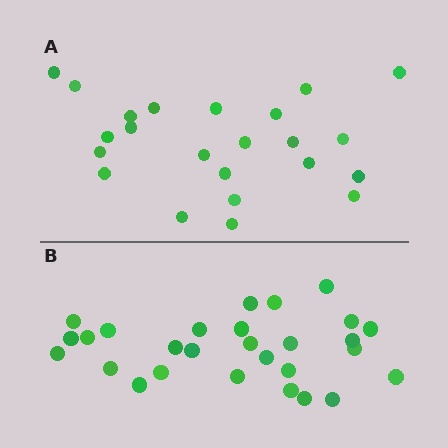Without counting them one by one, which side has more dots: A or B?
Region B (the bottom region) has more dots.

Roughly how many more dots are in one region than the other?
Region B has about 5 more dots than region A.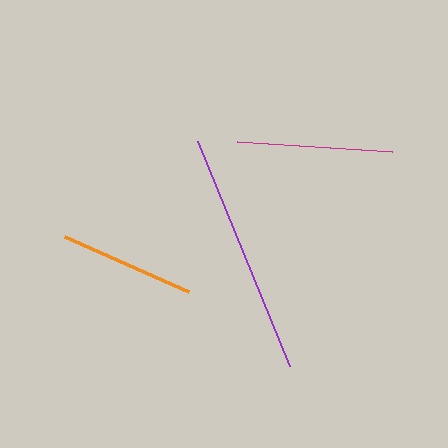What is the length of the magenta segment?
The magenta segment is approximately 155 pixels long.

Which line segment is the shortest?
The orange line is the shortest at approximately 136 pixels.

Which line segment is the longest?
The purple line is the longest at approximately 243 pixels.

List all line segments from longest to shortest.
From longest to shortest: purple, magenta, orange.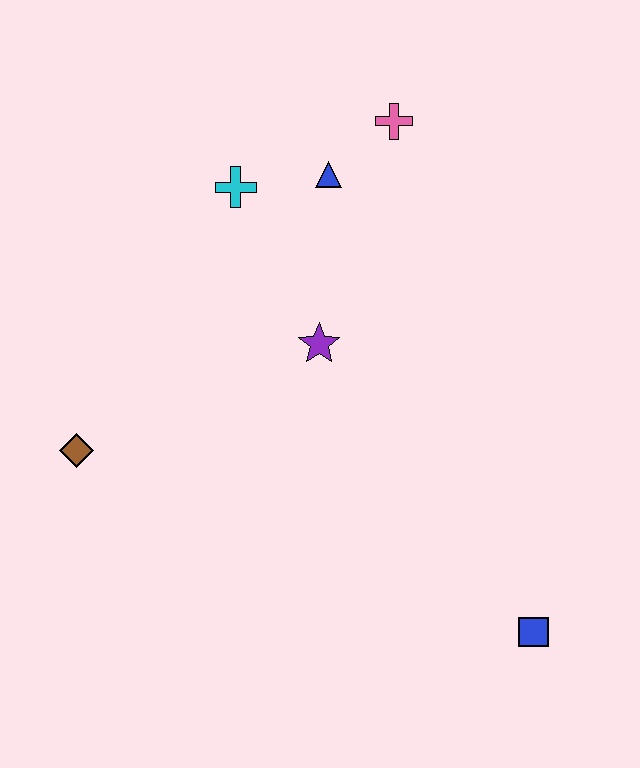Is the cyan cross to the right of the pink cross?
No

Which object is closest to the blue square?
The purple star is closest to the blue square.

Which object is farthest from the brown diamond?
The blue square is farthest from the brown diamond.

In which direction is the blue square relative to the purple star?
The blue square is below the purple star.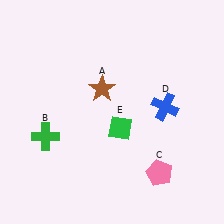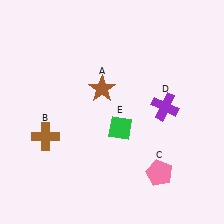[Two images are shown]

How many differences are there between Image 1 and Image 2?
There are 2 differences between the two images.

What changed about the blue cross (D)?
In Image 1, D is blue. In Image 2, it changed to purple.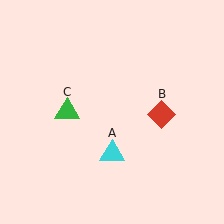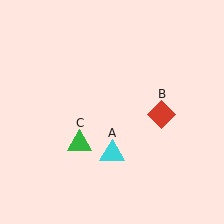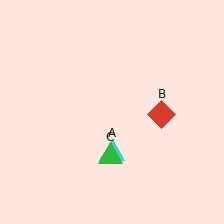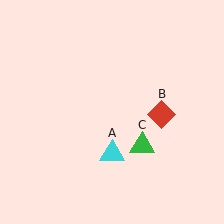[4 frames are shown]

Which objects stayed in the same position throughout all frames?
Cyan triangle (object A) and red diamond (object B) remained stationary.